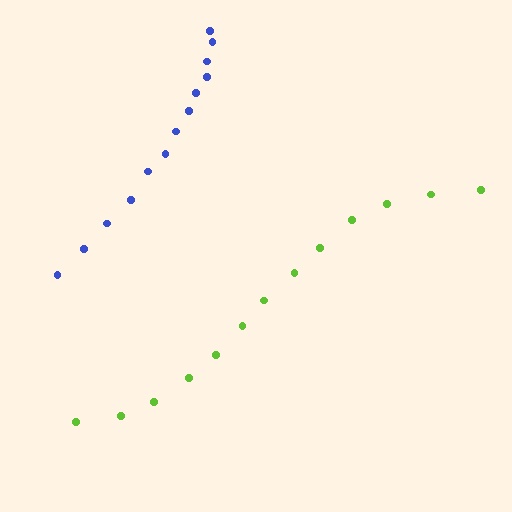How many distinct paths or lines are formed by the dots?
There are 2 distinct paths.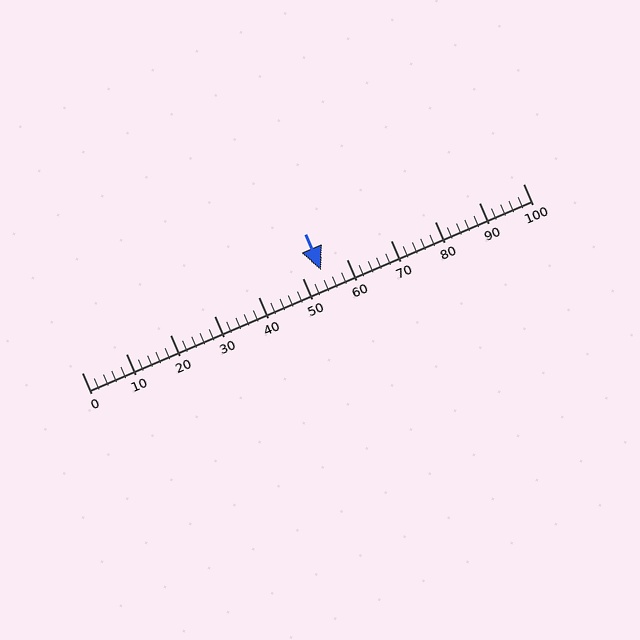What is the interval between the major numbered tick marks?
The major tick marks are spaced 10 units apart.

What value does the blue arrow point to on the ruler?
The blue arrow points to approximately 54.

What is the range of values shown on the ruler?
The ruler shows values from 0 to 100.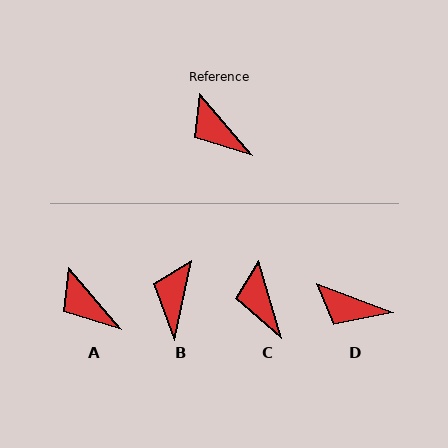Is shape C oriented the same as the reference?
No, it is off by about 24 degrees.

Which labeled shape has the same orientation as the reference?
A.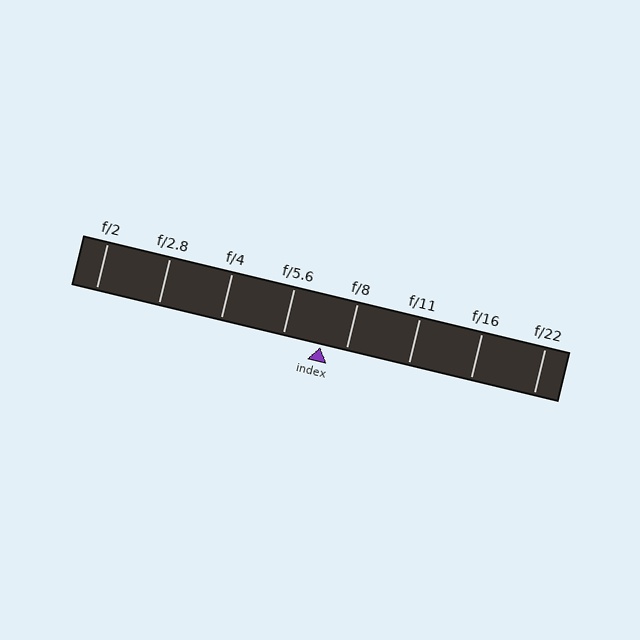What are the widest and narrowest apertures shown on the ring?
The widest aperture shown is f/2 and the narrowest is f/22.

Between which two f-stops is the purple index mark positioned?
The index mark is between f/5.6 and f/8.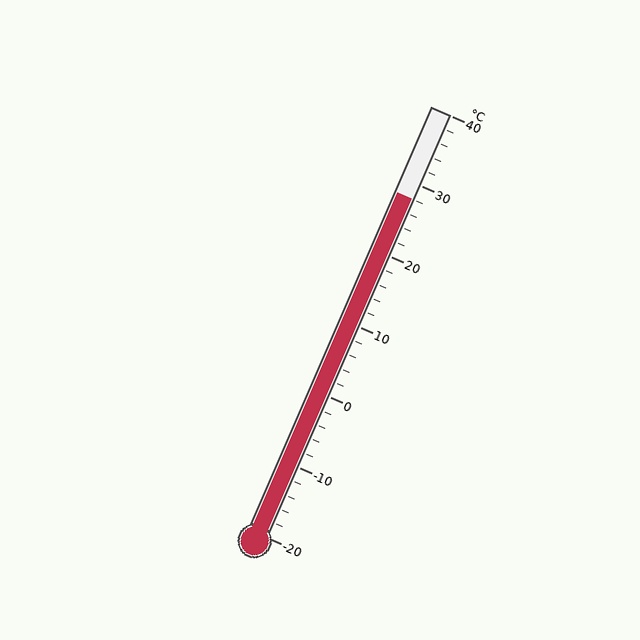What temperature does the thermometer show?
The thermometer shows approximately 28°C.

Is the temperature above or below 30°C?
The temperature is below 30°C.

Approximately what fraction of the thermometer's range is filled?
The thermometer is filled to approximately 80% of its range.